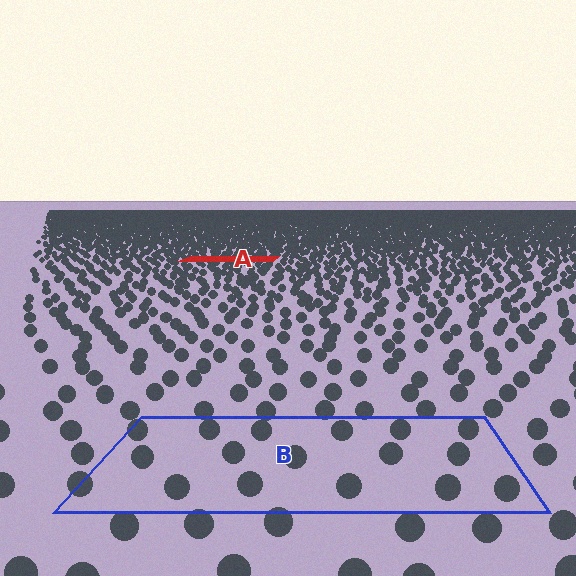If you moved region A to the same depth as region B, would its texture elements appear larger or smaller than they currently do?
They would appear larger. At a closer depth, the same texture elements are projected at a bigger on-screen size.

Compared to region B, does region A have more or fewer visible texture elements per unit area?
Region A has more texture elements per unit area — they are packed more densely because it is farther away.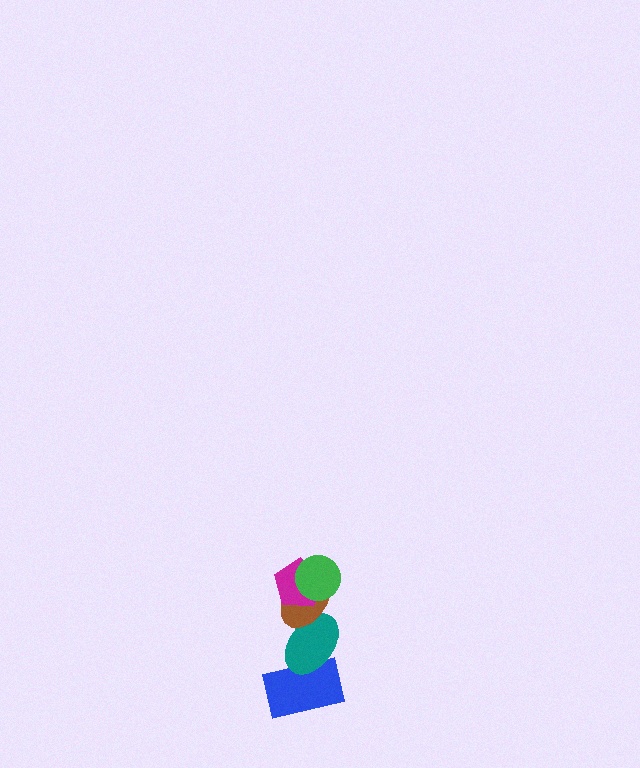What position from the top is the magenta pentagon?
The magenta pentagon is 2nd from the top.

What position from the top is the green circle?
The green circle is 1st from the top.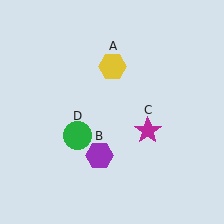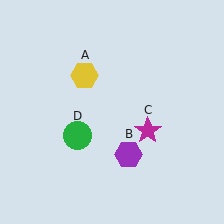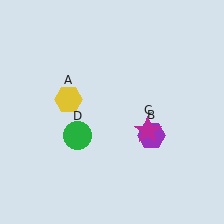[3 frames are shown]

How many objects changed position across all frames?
2 objects changed position: yellow hexagon (object A), purple hexagon (object B).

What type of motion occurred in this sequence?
The yellow hexagon (object A), purple hexagon (object B) rotated counterclockwise around the center of the scene.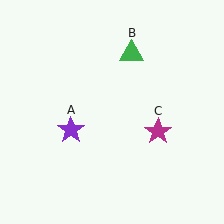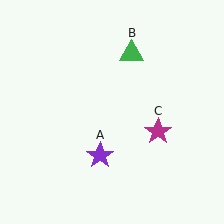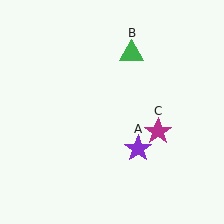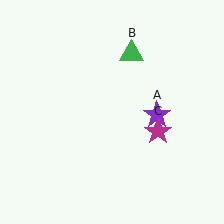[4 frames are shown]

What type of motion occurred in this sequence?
The purple star (object A) rotated counterclockwise around the center of the scene.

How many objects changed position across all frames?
1 object changed position: purple star (object A).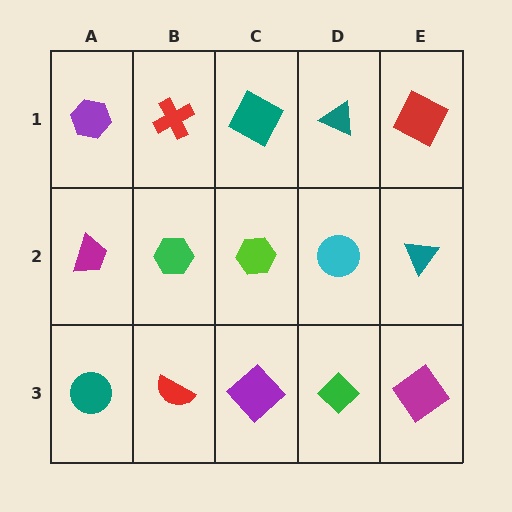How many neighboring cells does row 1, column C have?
3.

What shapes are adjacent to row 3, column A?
A magenta trapezoid (row 2, column A), a red semicircle (row 3, column B).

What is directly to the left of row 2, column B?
A magenta trapezoid.